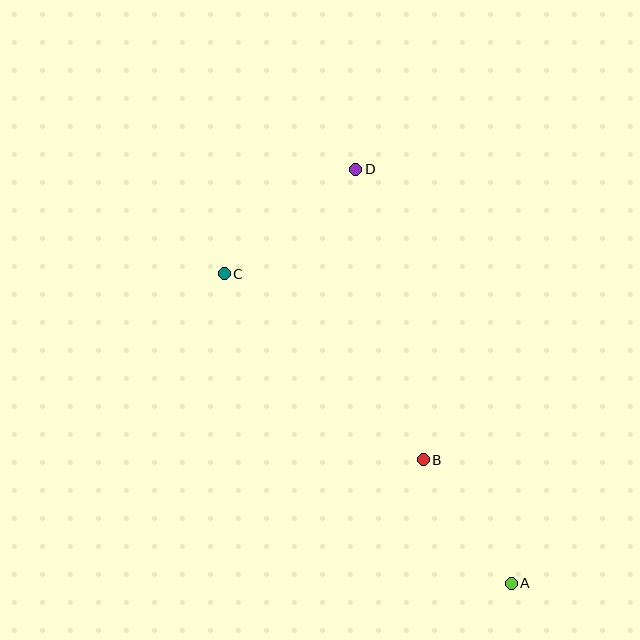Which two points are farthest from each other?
Points A and D are farthest from each other.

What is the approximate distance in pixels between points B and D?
The distance between B and D is approximately 298 pixels.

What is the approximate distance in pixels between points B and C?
The distance between B and C is approximately 272 pixels.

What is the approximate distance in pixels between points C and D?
The distance between C and D is approximately 168 pixels.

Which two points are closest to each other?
Points A and B are closest to each other.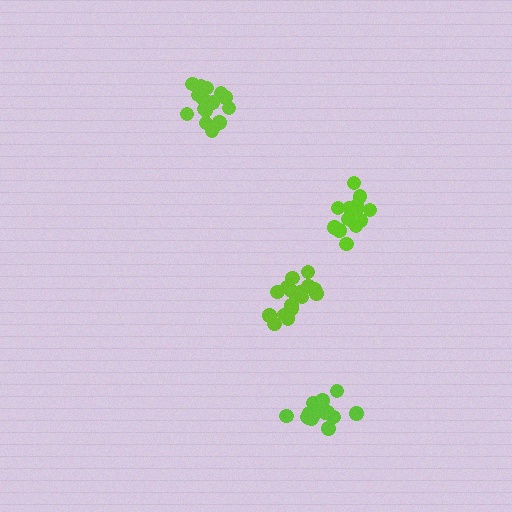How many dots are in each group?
Group 1: 15 dots, Group 2: 20 dots, Group 3: 19 dots, Group 4: 19 dots (73 total).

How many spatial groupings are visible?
There are 4 spatial groupings.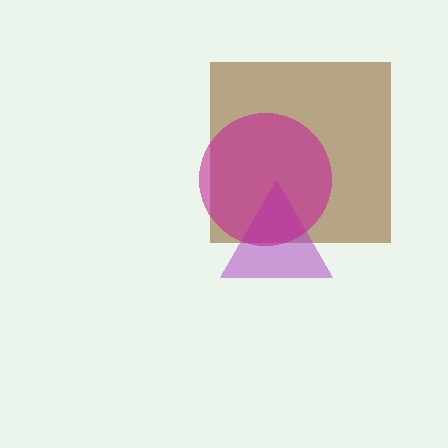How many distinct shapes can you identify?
There are 3 distinct shapes: a brown square, a purple triangle, a magenta circle.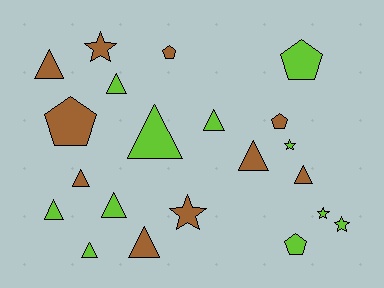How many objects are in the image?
There are 21 objects.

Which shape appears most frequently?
Triangle, with 11 objects.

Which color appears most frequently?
Lime, with 11 objects.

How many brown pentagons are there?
There are 3 brown pentagons.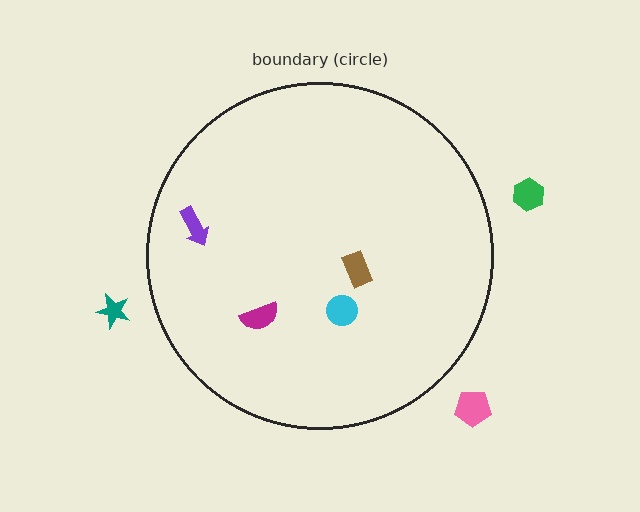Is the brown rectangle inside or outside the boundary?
Inside.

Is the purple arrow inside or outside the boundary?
Inside.